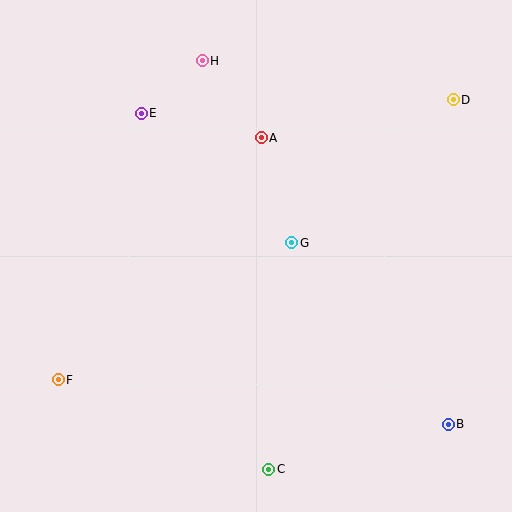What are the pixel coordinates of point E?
Point E is at (141, 113).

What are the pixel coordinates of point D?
Point D is at (453, 100).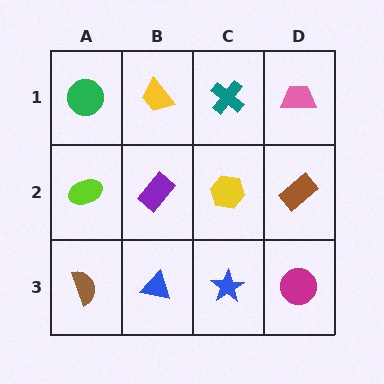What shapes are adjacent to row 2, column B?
A yellow trapezoid (row 1, column B), a blue triangle (row 3, column B), a lime ellipse (row 2, column A), a yellow hexagon (row 2, column C).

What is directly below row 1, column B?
A purple rectangle.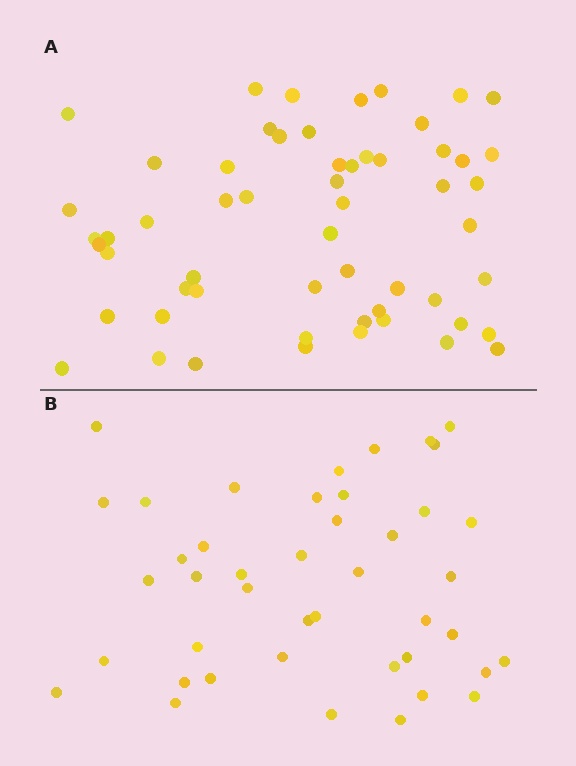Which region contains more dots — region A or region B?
Region A (the top region) has more dots.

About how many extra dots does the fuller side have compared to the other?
Region A has approximately 15 more dots than region B.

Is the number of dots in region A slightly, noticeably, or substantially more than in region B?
Region A has noticeably more, but not dramatically so. The ratio is roughly 1.3 to 1.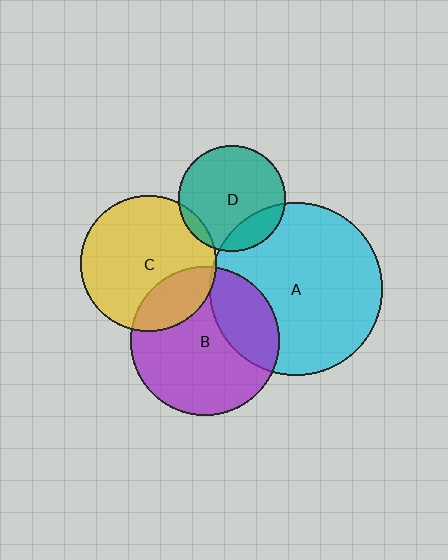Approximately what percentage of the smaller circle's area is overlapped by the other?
Approximately 25%.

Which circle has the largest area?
Circle A (cyan).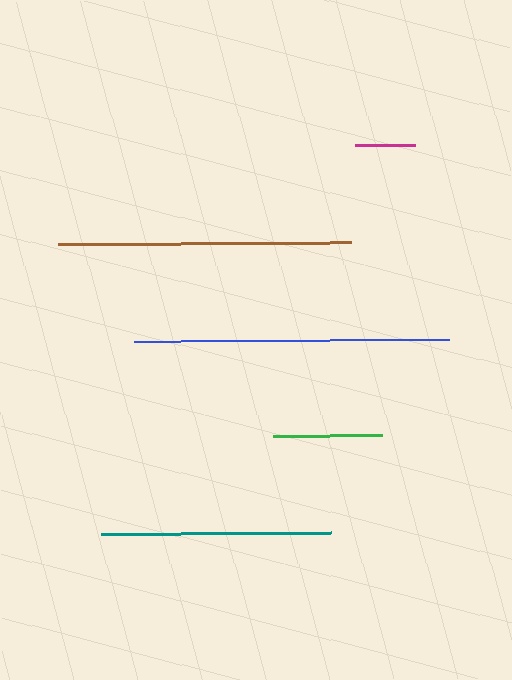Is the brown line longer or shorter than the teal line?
The brown line is longer than the teal line.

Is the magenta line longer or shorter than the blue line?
The blue line is longer than the magenta line.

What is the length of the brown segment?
The brown segment is approximately 292 pixels long.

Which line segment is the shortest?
The magenta line is the shortest at approximately 60 pixels.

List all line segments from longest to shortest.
From longest to shortest: blue, brown, teal, green, magenta.